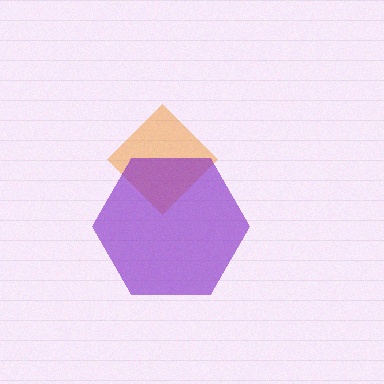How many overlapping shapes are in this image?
There are 2 overlapping shapes in the image.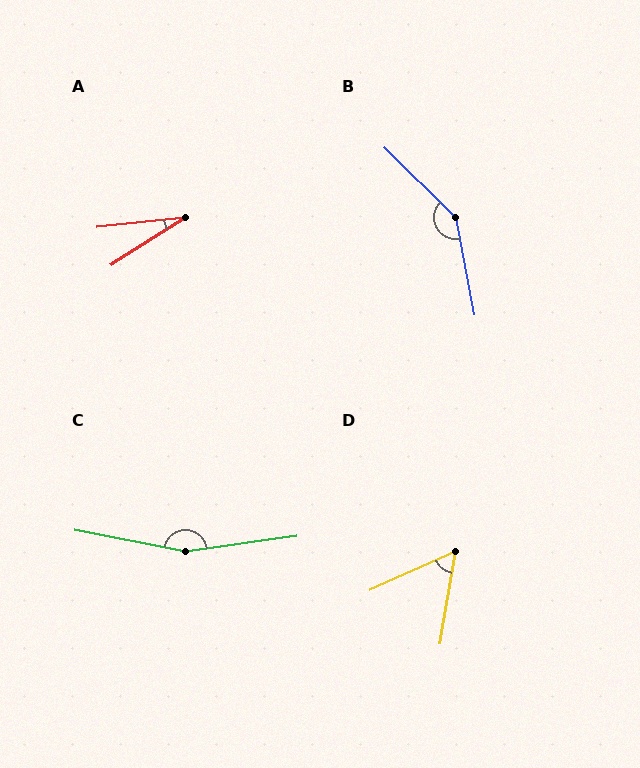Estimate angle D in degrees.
Approximately 56 degrees.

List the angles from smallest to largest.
A (26°), D (56°), B (145°), C (161°).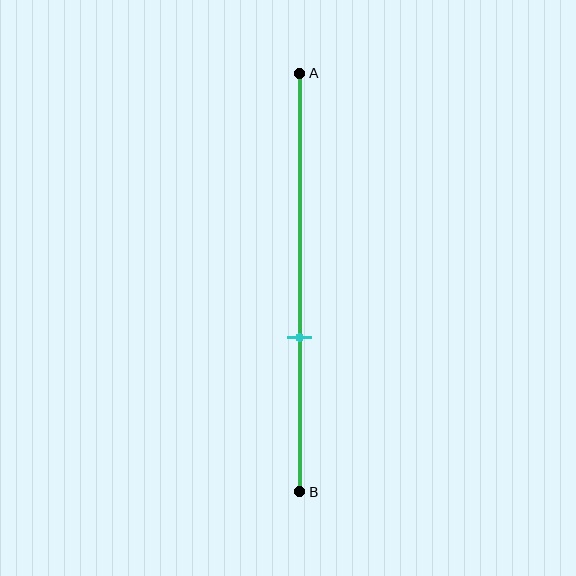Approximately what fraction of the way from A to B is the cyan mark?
The cyan mark is approximately 65% of the way from A to B.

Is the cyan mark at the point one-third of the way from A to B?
No, the mark is at about 65% from A, not at the 33% one-third point.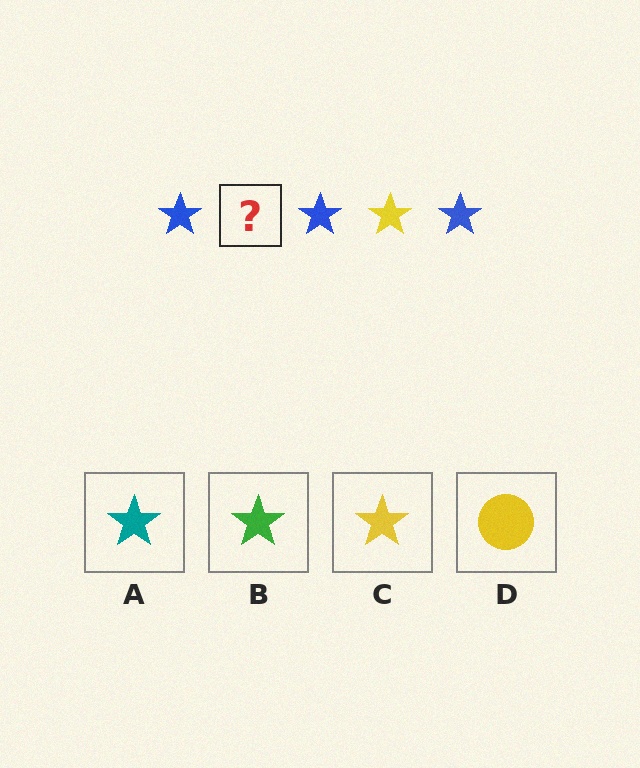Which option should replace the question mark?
Option C.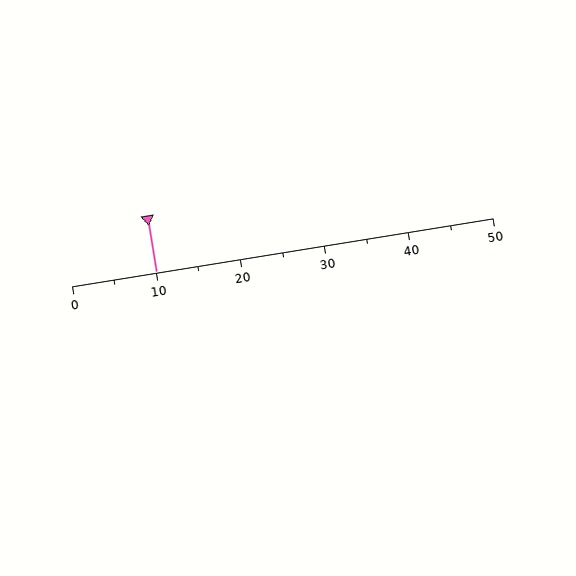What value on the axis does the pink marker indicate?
The marker indicates approximately 10.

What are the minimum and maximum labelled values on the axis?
The axis runs from 0 to 50.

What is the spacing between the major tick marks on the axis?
The major ticks are spaced 10 apart.